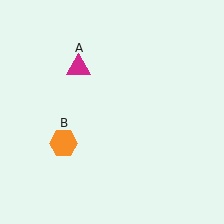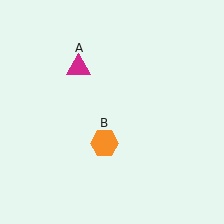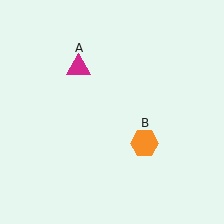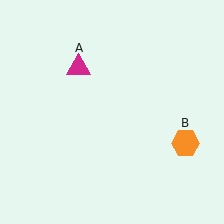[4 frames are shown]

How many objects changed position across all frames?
1 object changed position: orange hexagon (object B).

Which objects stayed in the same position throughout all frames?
Magenta triangle (object A) remained stationary.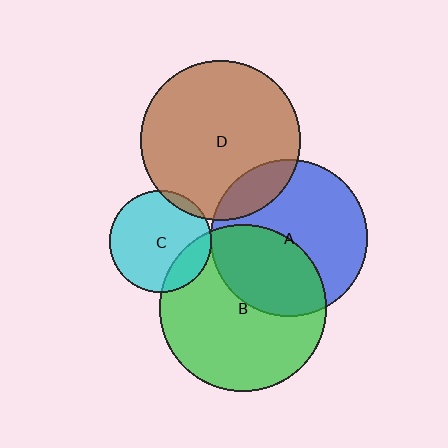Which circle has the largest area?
Circle B (green).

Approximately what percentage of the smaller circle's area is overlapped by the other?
Approximately 20%.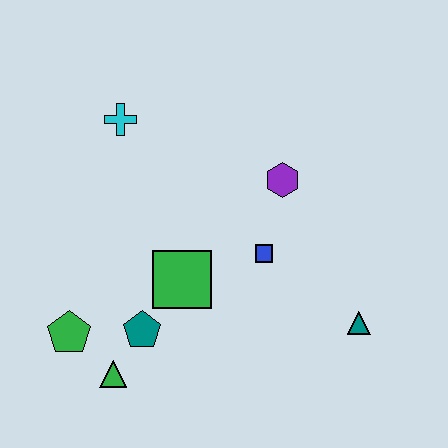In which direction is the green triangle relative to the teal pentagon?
The green triangle is below the teal pentagon.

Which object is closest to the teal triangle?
The blue square is closest to the teal triangle.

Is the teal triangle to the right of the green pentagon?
Yes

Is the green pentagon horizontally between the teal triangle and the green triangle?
No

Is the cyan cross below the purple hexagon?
No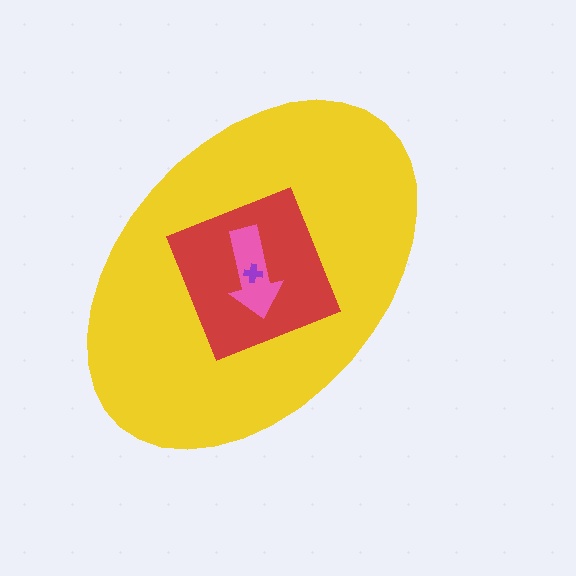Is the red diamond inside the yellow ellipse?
Yes.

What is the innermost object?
The purple cross.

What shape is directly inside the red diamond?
The pink arrow.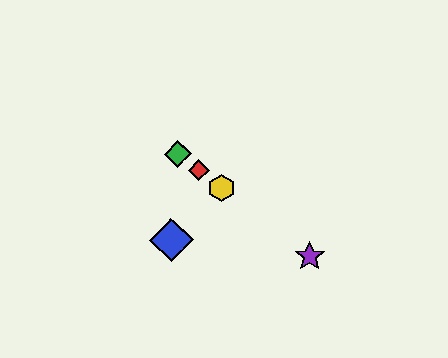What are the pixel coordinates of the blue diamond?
The blue diamond is at (171, 240).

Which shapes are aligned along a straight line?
The red diamond, the green diamond, the yellow hexagon, the purple star are aligned along a straight line.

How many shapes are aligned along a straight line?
4 shapes (the red diamond, the green diamond, the yellow hexagon, the purple star) are aligned along a straight line.